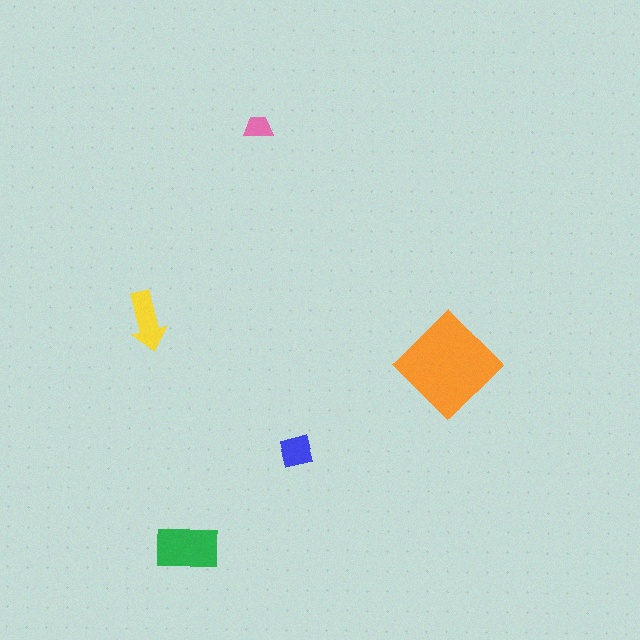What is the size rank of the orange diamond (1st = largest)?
1st.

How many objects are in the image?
There are 5 objects in the image.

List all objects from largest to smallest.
The orange diamond, the green rectangle, the yellow arrow, the blue square, the pink trapezoid.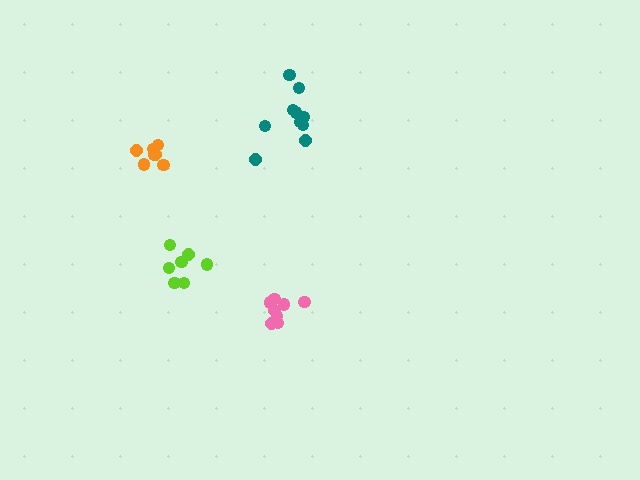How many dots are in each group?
Group 1: 8 dots, Group 2: 11 dots, Group 3: 7 dots, Group 4: 7 dots (33 total).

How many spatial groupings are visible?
There are 4 spatial groupings.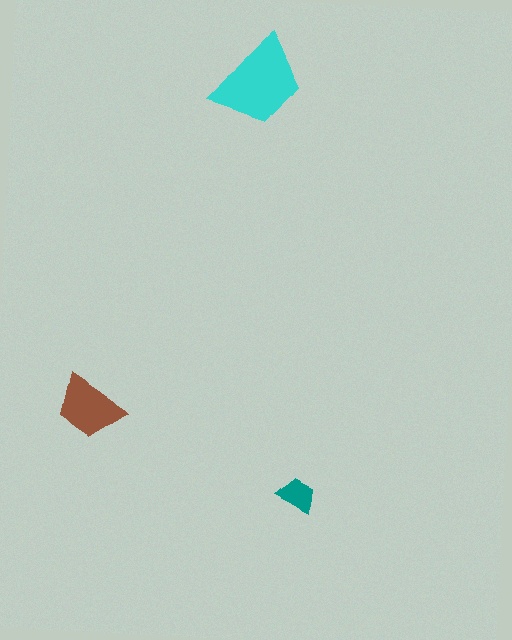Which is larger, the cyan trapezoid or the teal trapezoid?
The cyan one.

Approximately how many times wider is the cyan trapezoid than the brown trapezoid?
About 1.5 times wider.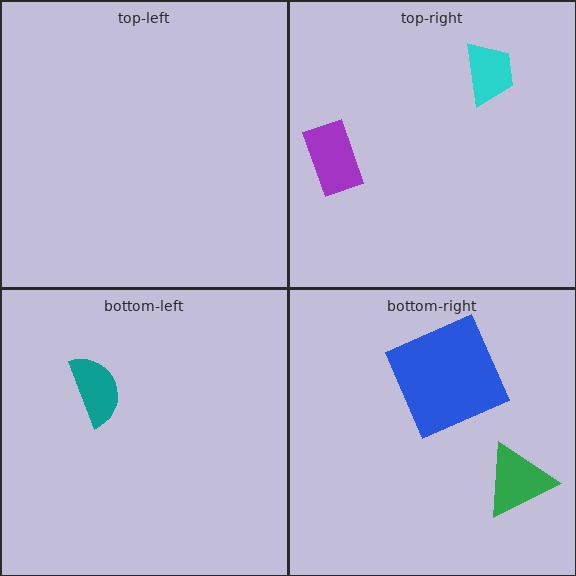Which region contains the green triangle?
The bottom-right region.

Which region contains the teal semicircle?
The bottom-left region.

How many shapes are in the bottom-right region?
2.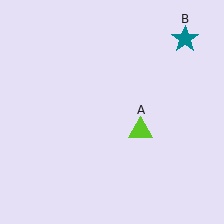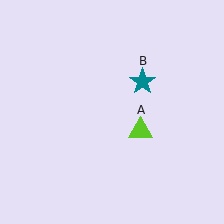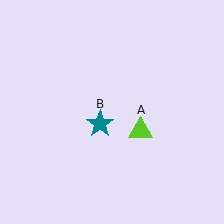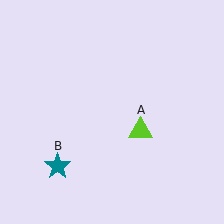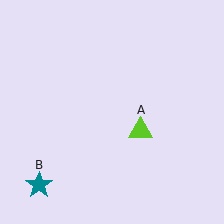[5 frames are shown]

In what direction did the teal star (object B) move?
The teal star (object B) moved down and to the left.